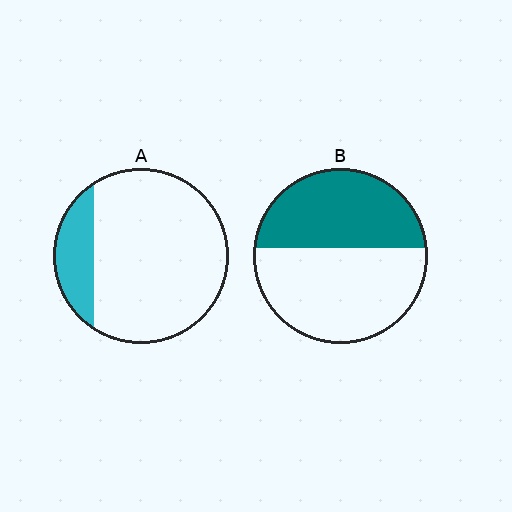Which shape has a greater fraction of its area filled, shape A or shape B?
Shape B.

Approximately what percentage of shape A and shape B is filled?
A is approximately 20% and B is approximately 45%.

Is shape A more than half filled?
No.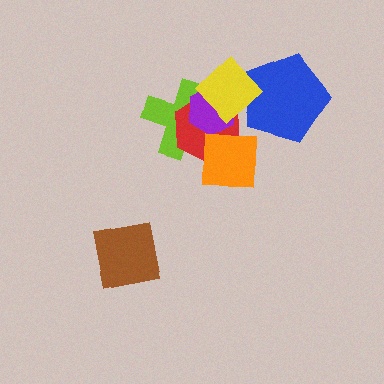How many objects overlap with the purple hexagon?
4 objects overlap with the purple hexagon.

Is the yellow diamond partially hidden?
No, no other shape covers it.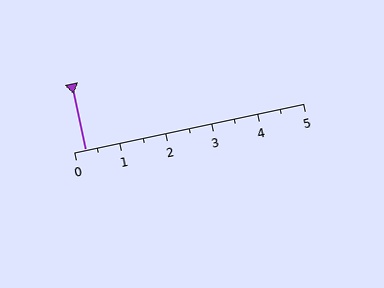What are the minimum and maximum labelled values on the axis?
The axis runs from 0 to 5.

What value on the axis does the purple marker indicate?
The marker indicates approximately 0.2.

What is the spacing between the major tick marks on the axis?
The major ticks are spaced 1 apart.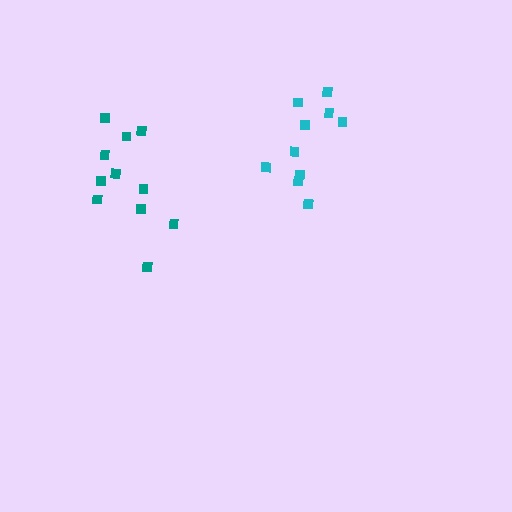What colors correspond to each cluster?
The clusters are colored: cyan, teal.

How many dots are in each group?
Group 1: 10 dots, Group 2: 11 dots (21 total).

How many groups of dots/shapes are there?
There are 2 groups.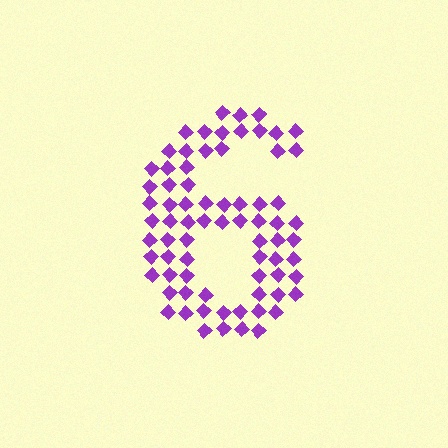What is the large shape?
The large shape is the digit 6.